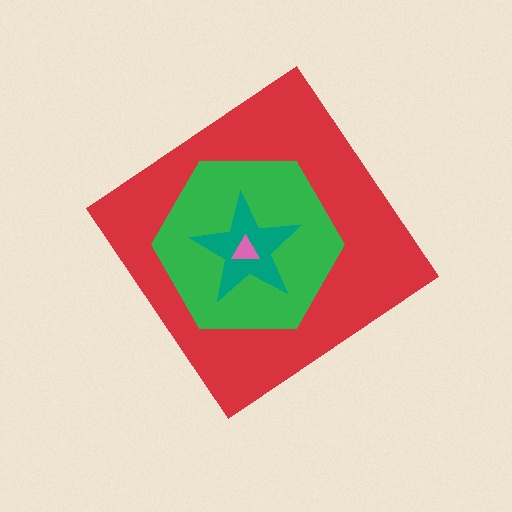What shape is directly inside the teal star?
The pink triangle.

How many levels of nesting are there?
4.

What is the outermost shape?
The red diamond.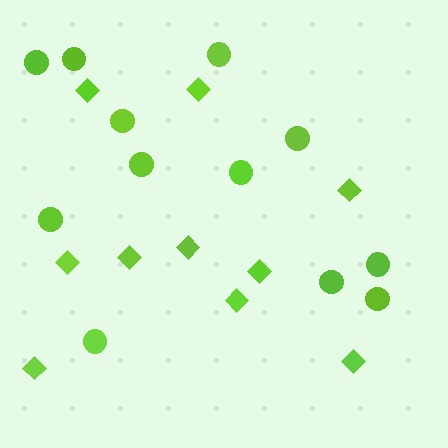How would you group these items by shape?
There are 2 groups: one group of circles (12) and one group of diamonds (10).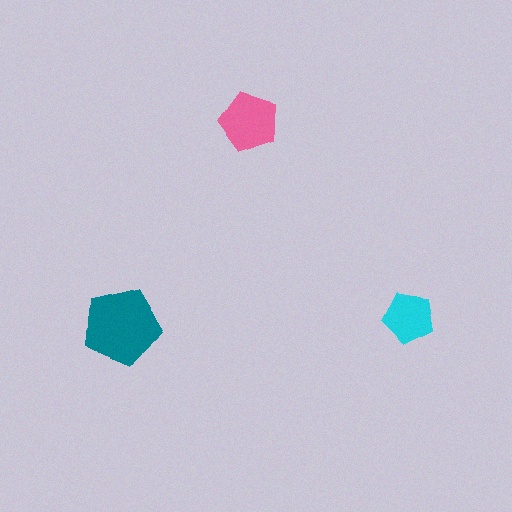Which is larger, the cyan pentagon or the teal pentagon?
The teal one.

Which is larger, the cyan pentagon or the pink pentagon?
The pink one.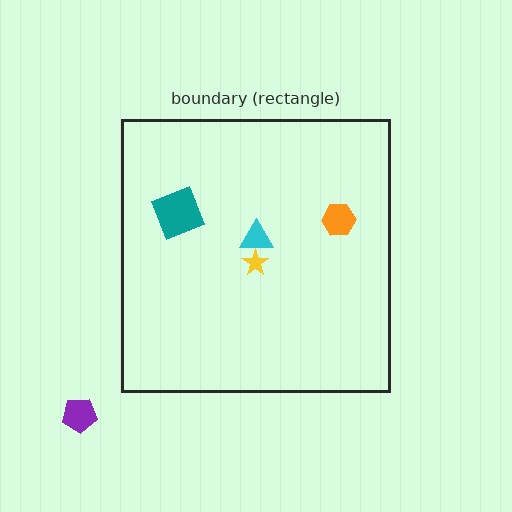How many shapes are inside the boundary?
4 inside, 1 outside.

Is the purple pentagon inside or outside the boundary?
Outside.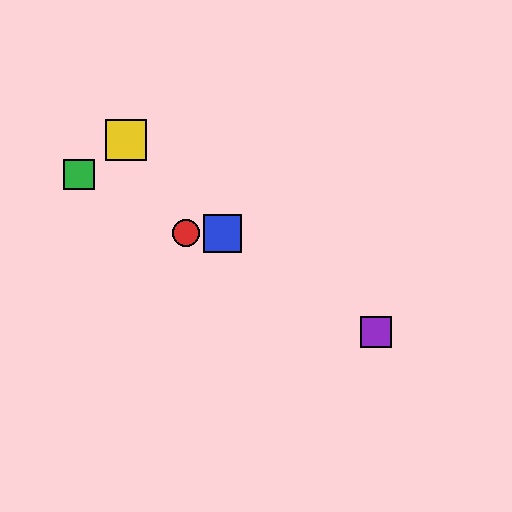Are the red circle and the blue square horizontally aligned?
Yes, both are at y≈233.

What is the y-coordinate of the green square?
The green square is at y≈175.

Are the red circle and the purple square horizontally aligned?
No, the red circle is at y≈233 and the purple square is at y≈332.